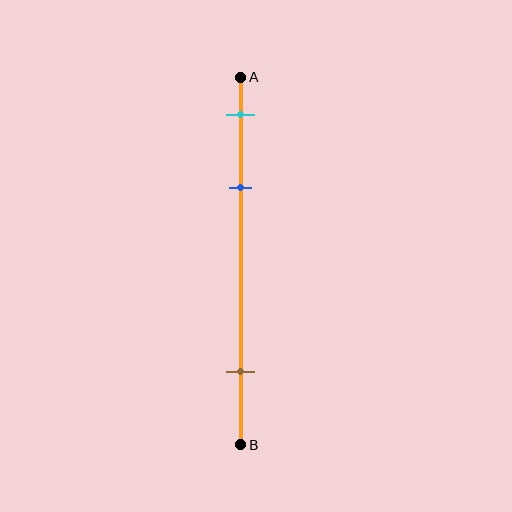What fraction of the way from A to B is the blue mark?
The blue mark is approximately 30% (0.3) of the way from A to B.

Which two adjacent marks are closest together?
The cyan and blue marks are the closest adjacent pair.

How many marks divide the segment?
There are 3 marks dividing the segment.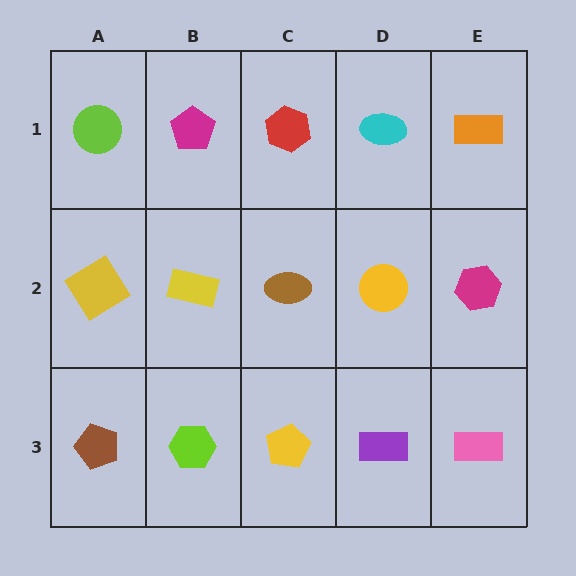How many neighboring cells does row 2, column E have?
3.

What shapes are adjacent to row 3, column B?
A yellow rectangle (row 2, column B), a brown pentagon (row 3, column A), a yellow pentagon (row 3, column C).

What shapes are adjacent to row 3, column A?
A yellow diamond (row 2, column A), a lime hexagon (row 3, column B).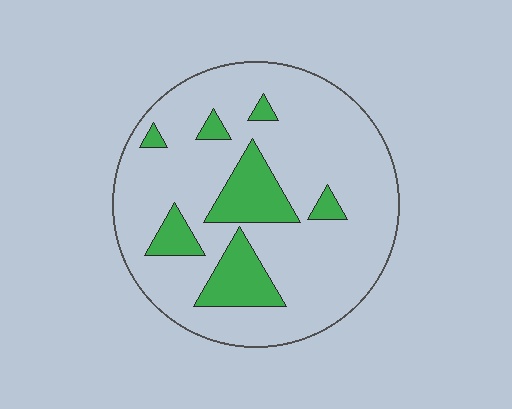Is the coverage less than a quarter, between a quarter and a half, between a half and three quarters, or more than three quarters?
Less than a quarter.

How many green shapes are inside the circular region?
7.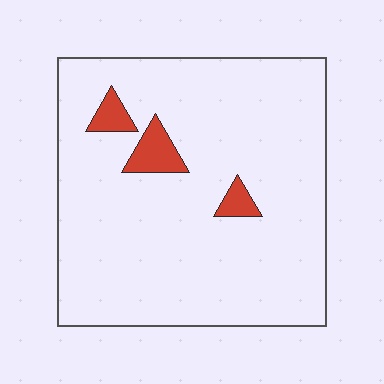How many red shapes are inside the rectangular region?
3.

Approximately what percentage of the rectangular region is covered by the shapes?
Approximately 5%.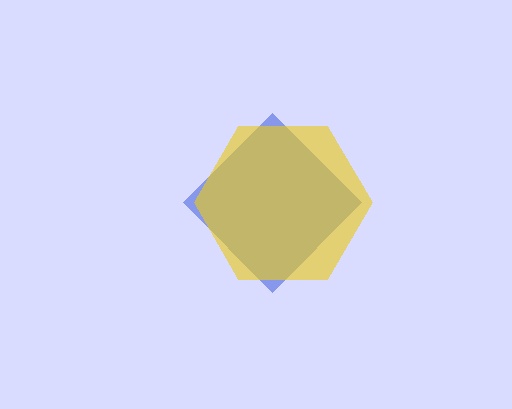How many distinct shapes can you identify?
There are 2 distinct shapes: a blue diamond, a yellow hexagon.